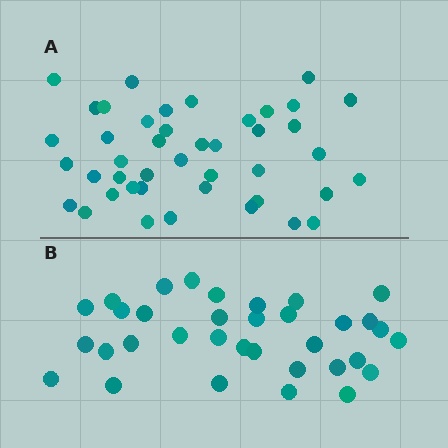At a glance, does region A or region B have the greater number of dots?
Region A (the top region) has more dots.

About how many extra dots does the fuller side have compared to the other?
Region A has roughly 8 or so more dots than region B.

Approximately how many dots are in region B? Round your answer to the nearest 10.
About 30 dots. (The exact count is 34, which rounds to 30.)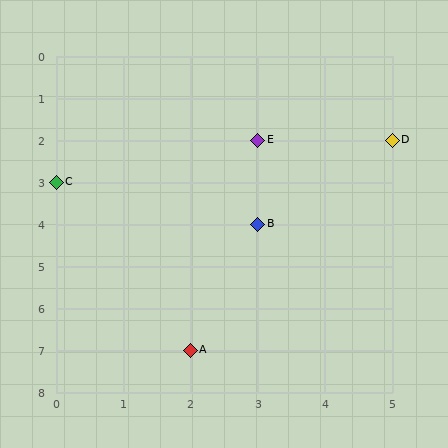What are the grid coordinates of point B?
Point B is at grid coordinates (3, 4).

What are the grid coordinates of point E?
Point E is at grid coordinates (3, 2).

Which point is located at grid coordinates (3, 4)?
Point B is at (3, 4).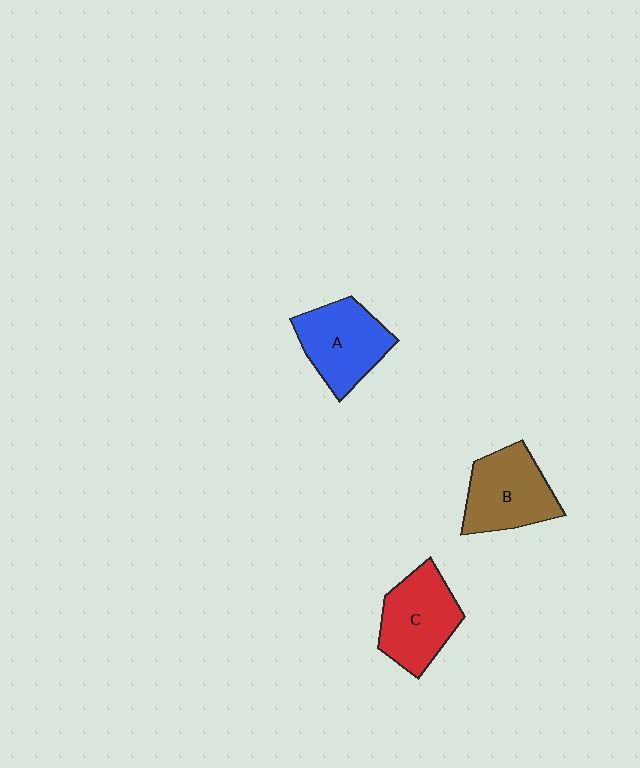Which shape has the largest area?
Shape B (brown).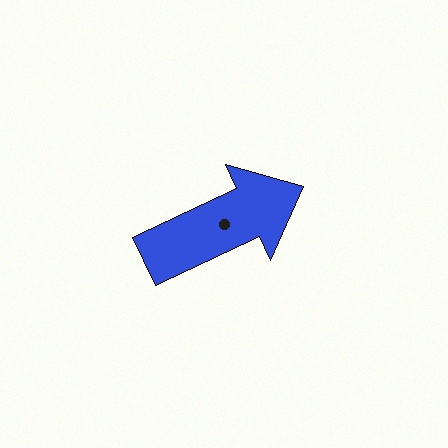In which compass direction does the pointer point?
Northeast.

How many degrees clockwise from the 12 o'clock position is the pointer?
Approximately 65 degrees.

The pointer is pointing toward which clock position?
Roughly 2 o'clock.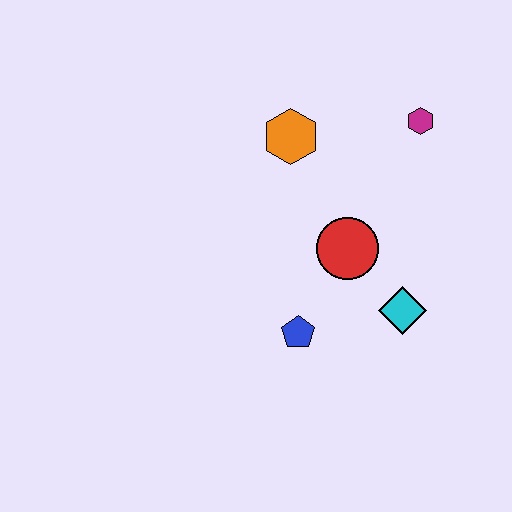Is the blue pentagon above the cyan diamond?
No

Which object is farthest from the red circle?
The magenta hexagon is farthest from the red circle.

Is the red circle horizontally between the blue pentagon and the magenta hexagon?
Yes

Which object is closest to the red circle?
The cyan diamond is closest to the red circle.